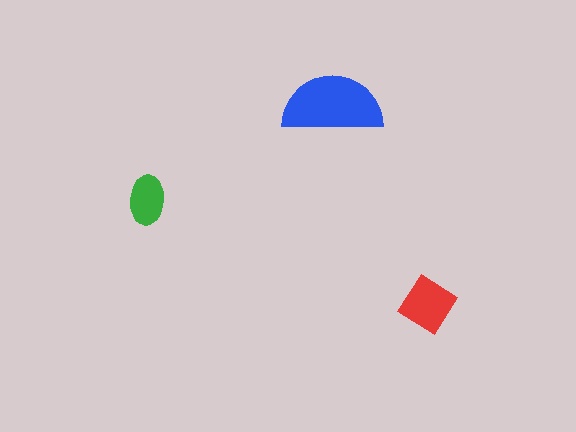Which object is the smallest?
The green ellipse.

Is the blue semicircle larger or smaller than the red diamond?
Larger.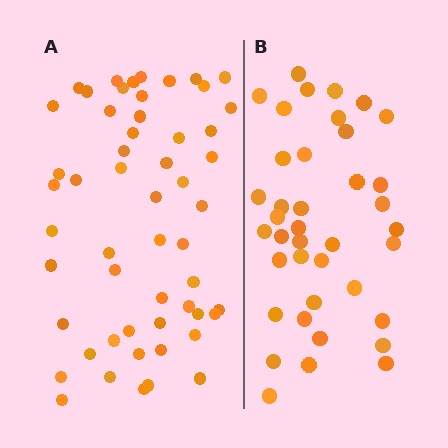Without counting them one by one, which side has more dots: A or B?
Region A (the left region) has more dots.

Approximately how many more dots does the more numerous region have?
Region A has approximately 15 more dots than region B.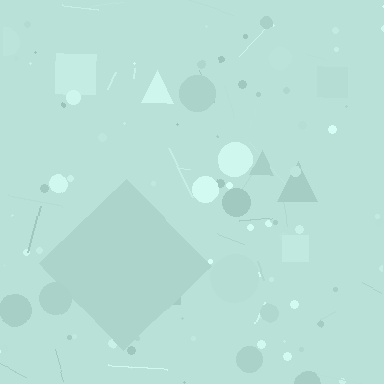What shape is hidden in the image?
A diamond is hidden in the image.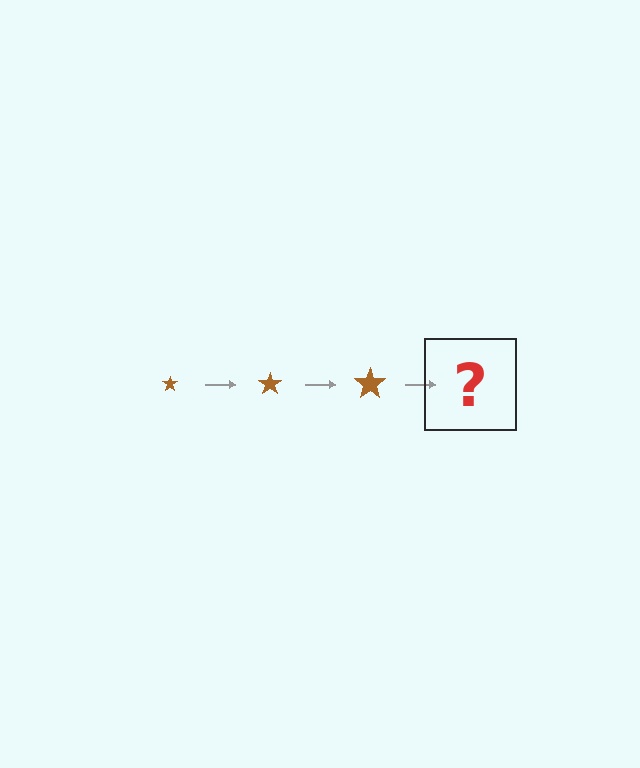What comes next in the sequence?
The next element should be a brown star, larger than the previous one.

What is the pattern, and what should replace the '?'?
The pattern is that the star gets progressively larger each step. The '?' should be a brown star, larger than the previous one.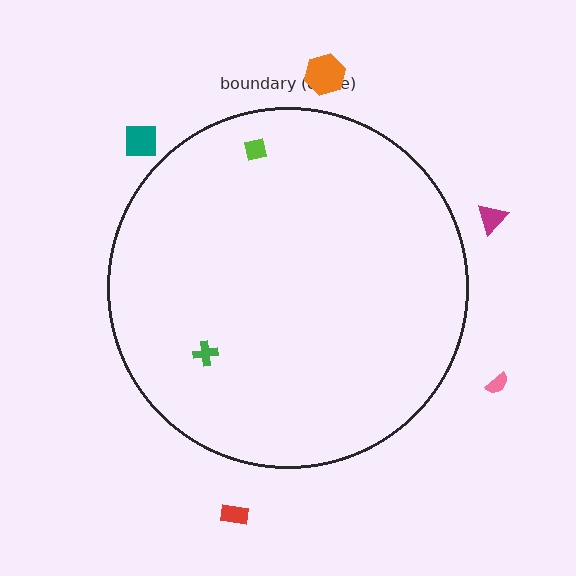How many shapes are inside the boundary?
2 inside, 5 outside.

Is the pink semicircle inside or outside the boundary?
Outside.